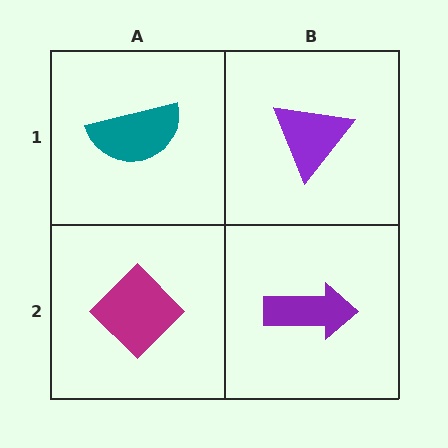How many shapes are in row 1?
2 shapes.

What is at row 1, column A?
A teal semicircle.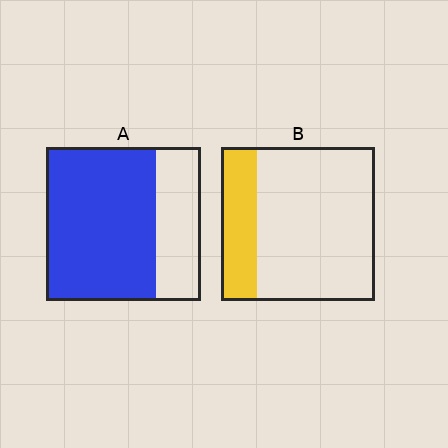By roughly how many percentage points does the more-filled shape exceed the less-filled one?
By roughly 50 percentage points (A over B).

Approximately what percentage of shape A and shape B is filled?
A is approximately 70% and B is approximately 25%.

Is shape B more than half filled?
No.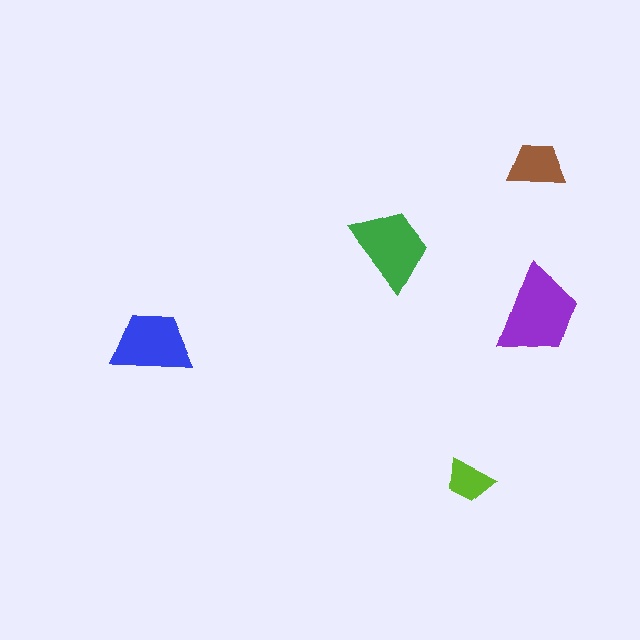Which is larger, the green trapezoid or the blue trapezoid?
The green one.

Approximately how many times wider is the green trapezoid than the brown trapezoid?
About 1.5 times wider.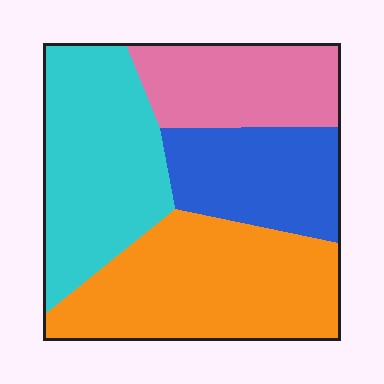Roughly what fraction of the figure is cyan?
Cyan covers 29% of the figure.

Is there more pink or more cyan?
Cyan.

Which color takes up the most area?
Orange, at roughly 35%.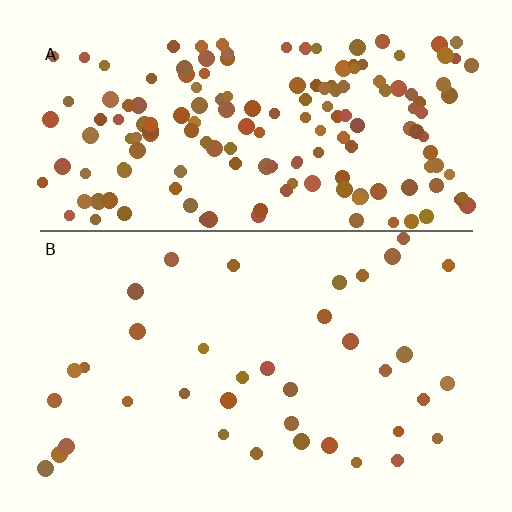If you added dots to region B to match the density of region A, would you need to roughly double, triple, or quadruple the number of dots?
Approximately quadruple.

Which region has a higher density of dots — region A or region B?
A (the top).